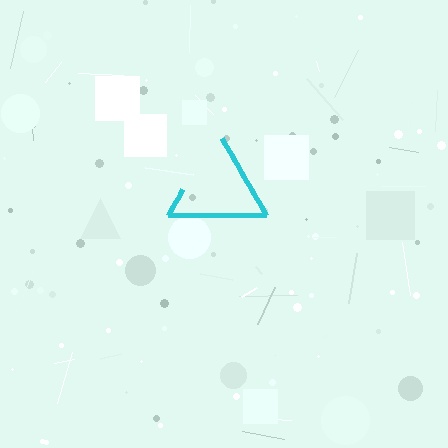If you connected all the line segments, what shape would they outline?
They would outline a triangle.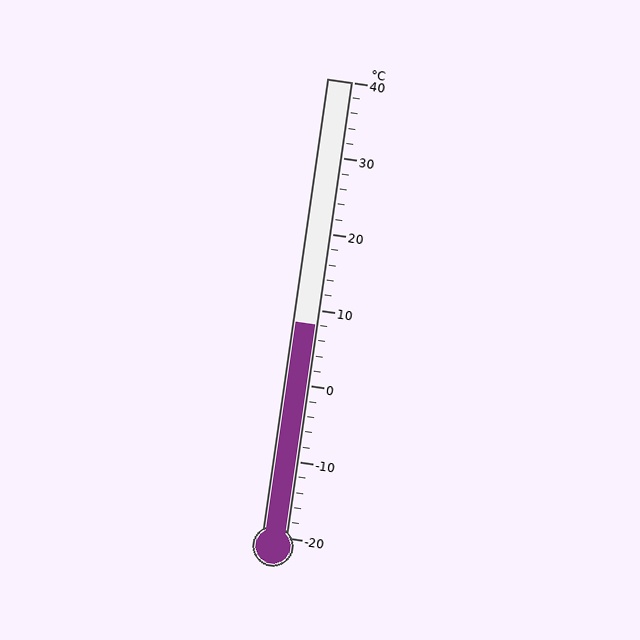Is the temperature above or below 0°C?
The temperature is above 0°C.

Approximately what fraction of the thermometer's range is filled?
The thermometer is filled to approximately 45% of its range.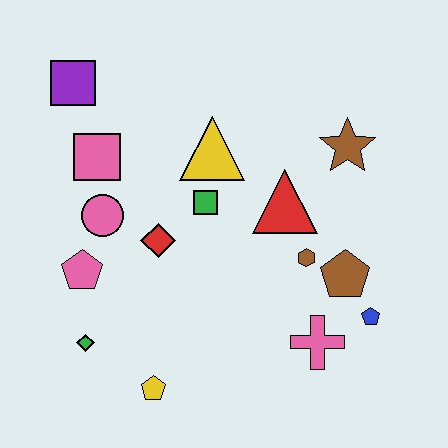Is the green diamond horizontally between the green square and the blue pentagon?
No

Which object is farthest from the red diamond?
The blue pentagon is farthest from the red diamond.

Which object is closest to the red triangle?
The brown hexagon is closest to the red triangle.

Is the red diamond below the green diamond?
No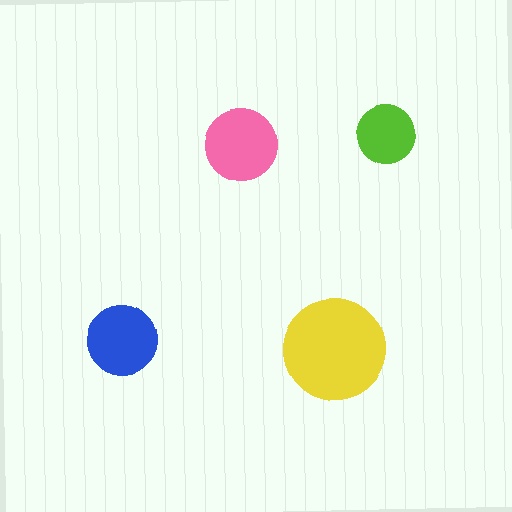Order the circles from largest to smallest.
the yellow one, the pink one, the blue one, the lime one.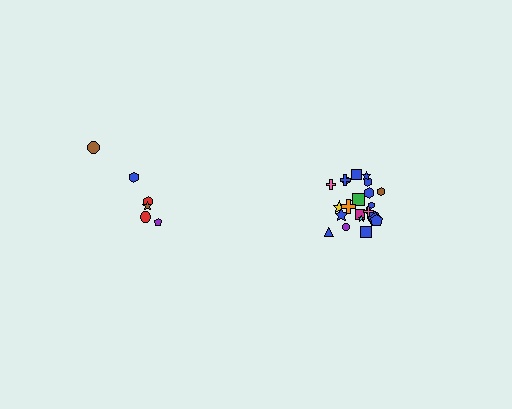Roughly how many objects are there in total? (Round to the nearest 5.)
Roughly 30 objects in total.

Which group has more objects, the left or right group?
The right group.